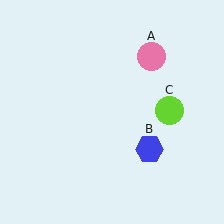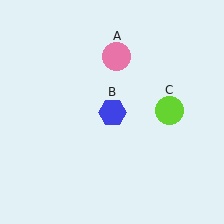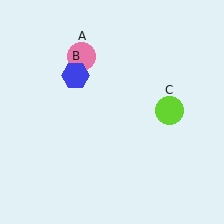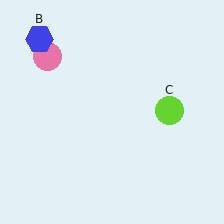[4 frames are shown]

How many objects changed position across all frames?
2 objects changed position: pink circle (object A), blue hexagon (object B).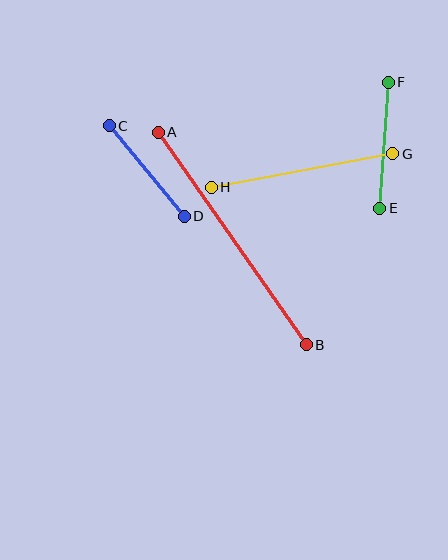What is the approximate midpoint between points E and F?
The midpoint is at approximately (384, 145) pixels.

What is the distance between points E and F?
The distance is approximately 126 pixels.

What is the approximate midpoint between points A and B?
The midpoint is at approximately (232, 238) pixels.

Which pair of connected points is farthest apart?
Points A and B are farthest apart.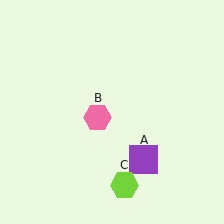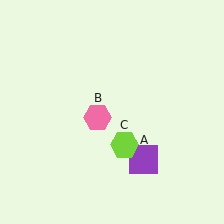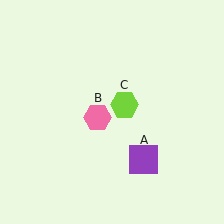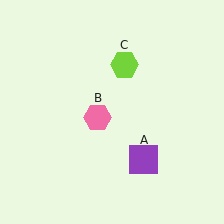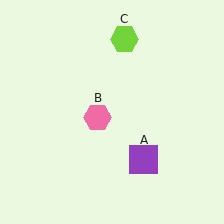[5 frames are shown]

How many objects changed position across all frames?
1 object changed position: lime hexagon (object C).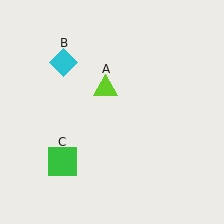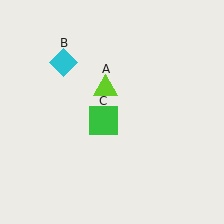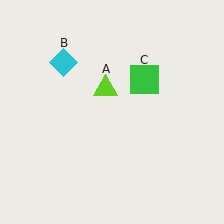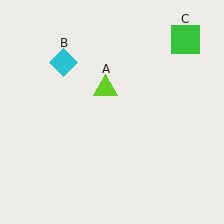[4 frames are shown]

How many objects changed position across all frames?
1 object changed position: green square (object C).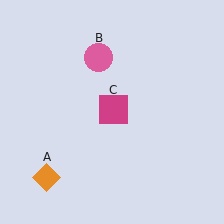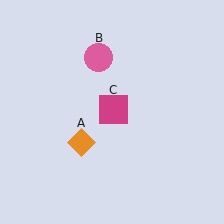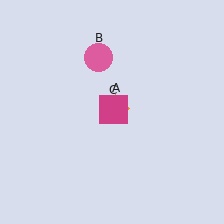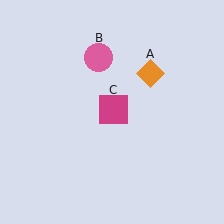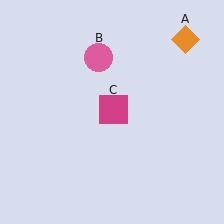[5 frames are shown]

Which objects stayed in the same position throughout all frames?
Pink circle (object B) and magenta square (object C) remained stationary.